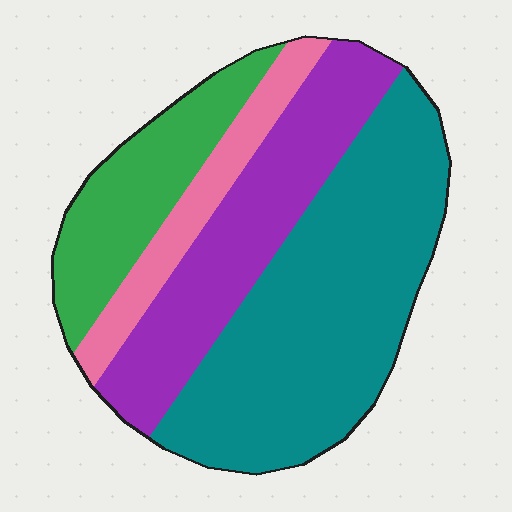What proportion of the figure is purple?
Purple takes up about one quarter (1/4) of the figure.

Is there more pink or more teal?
Teal.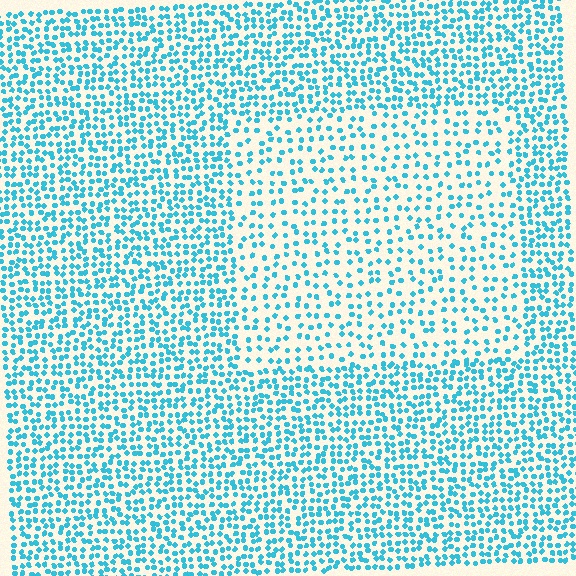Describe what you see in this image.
The image contains small cyan elements arranged at two different densities. A rectangle-shaped region is visible where the elements are less densely packed than the surrounding area.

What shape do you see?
I see a rectangle.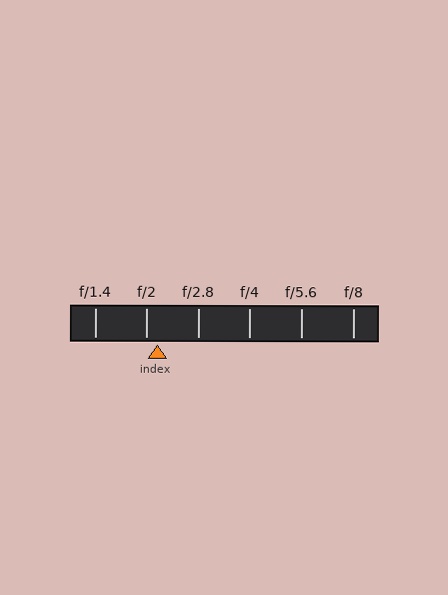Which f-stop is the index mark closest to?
The index mark is closest to f/2.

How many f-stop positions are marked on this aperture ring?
There are 6 f-stop positions marked.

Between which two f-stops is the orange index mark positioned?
The index mark is between f/2 and f/2.8.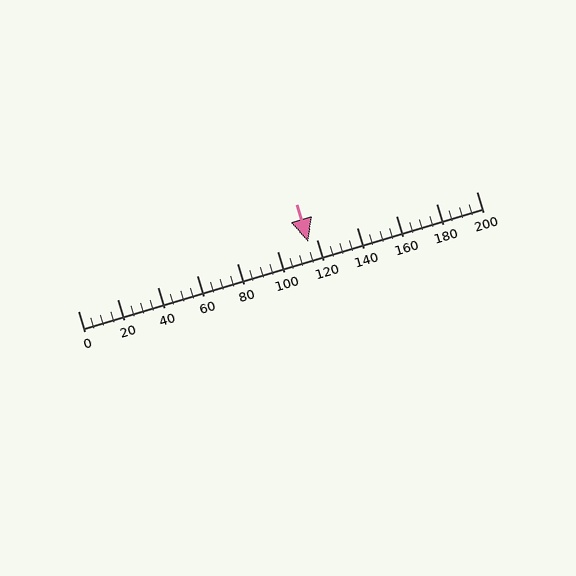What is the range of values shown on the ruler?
The ruler shows values from 0 to 200.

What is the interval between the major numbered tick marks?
The major tick marks are spaced 20 units apart.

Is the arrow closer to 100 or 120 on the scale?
The arrow is closer to 120.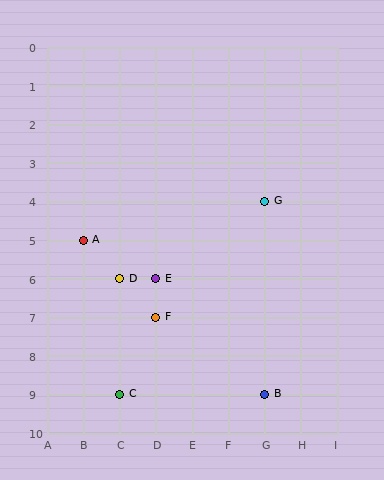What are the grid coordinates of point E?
Point E is at grid coordinates (D, 6).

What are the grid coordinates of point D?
Point D is at grid coordinates (C, 6).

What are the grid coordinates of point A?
Point A is at grid coordinates (B, 5).